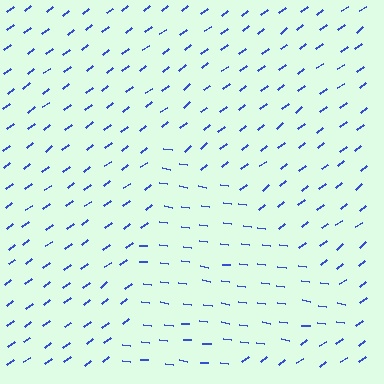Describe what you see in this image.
The image is filled with small blue line segments. A triangle region in the image has lines oriented differently from the surrounding lines, creating a visible texture boundary.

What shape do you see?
I see a triangle.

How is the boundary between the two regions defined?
The boundary is defined purely by a change in line orientation (approximately 45 degrees difference). All lines are the same color and thickness.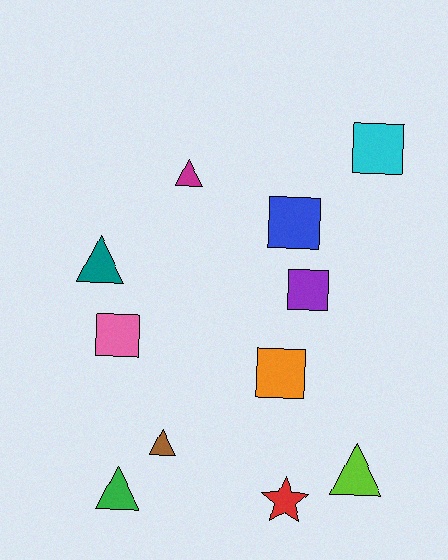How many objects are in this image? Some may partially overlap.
There are 11 objects.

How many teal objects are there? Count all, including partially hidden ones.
There is 1 teal object.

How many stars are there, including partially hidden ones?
There is 1 star.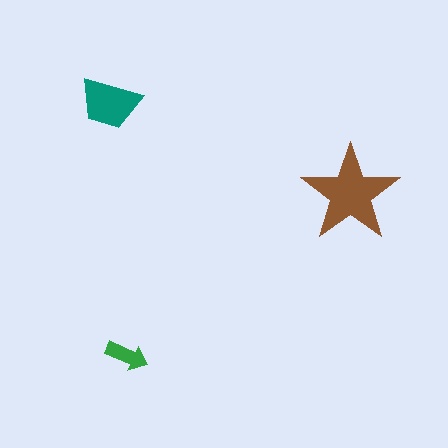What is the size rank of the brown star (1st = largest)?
1st.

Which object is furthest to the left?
The teal trapezoid is leftmost.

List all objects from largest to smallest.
The brown star, the teal trapezoid, the green arrow.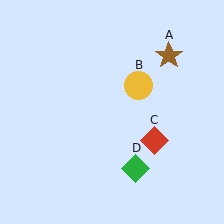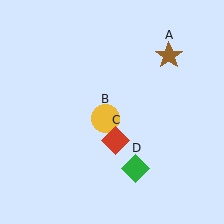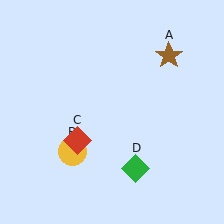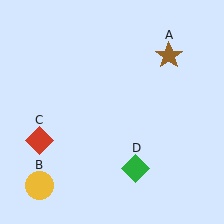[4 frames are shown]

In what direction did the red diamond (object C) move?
The red diamond (object C) moved left.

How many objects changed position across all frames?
2 objects changed position: yellow circle (object B), red diamond (object C).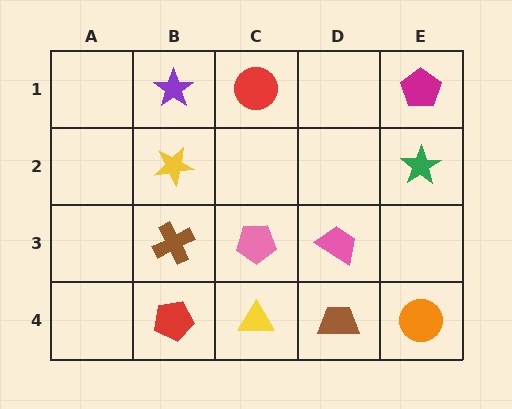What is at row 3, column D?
A pink trapezoid.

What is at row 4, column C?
A yellow triangle.